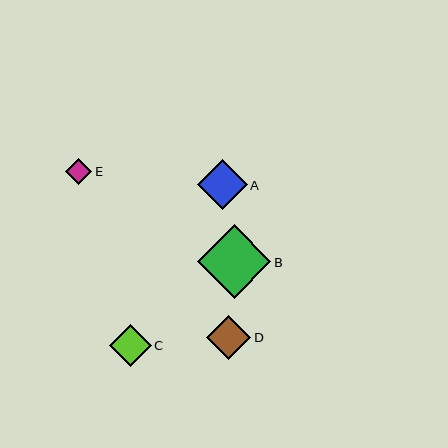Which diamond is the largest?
Diamond B is the largest with a size of approximately 74 pixels.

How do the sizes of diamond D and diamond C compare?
Diamond D and diamond C are approximately the same size.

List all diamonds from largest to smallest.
From largest to smallest: B, A, D, C, E.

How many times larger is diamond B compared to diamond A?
Diamond B is approximately 1.5 times the size of diamond A.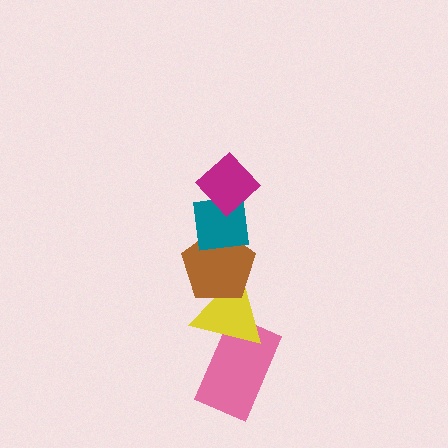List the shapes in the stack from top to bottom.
From top to bottom: the magenta diamond, the teal square, the brown pentagon, the yellow triangle, the pink rectangle.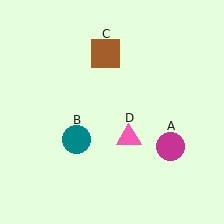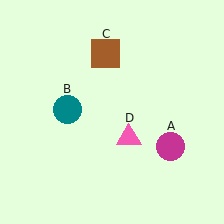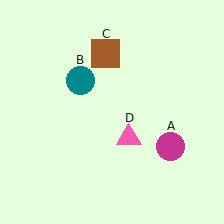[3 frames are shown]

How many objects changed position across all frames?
1 object changed position: teal circle (object B).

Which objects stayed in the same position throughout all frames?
Magenta circle (object A) and brown square (object C) and pink triangle (object D) remained stationary.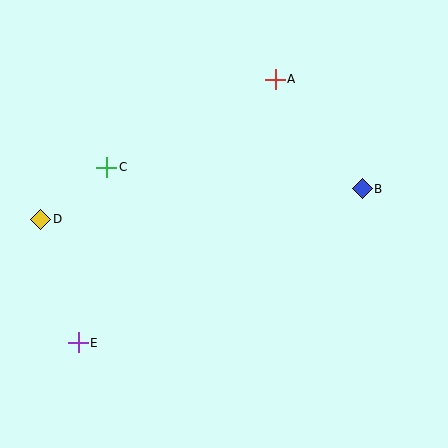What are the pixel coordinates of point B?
Point B is at (362, 189).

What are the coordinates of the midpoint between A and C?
The midpoint between A and C is at (191, 123).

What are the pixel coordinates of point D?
Point D is at (41, 219).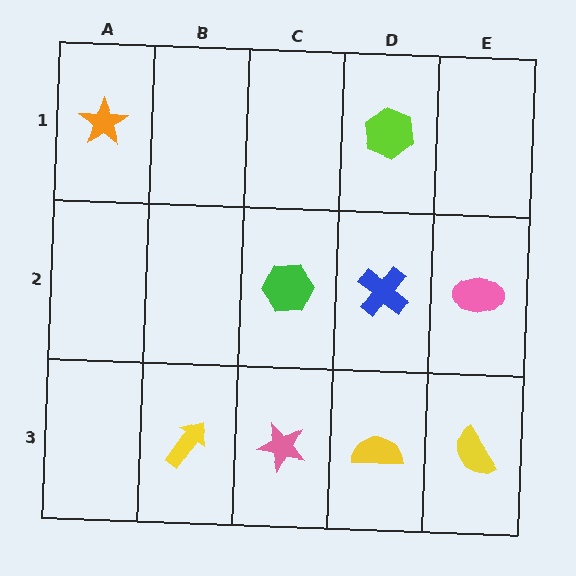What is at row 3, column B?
A yellow arrow.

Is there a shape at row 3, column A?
No, that cell is empty.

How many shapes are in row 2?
3 shapes.